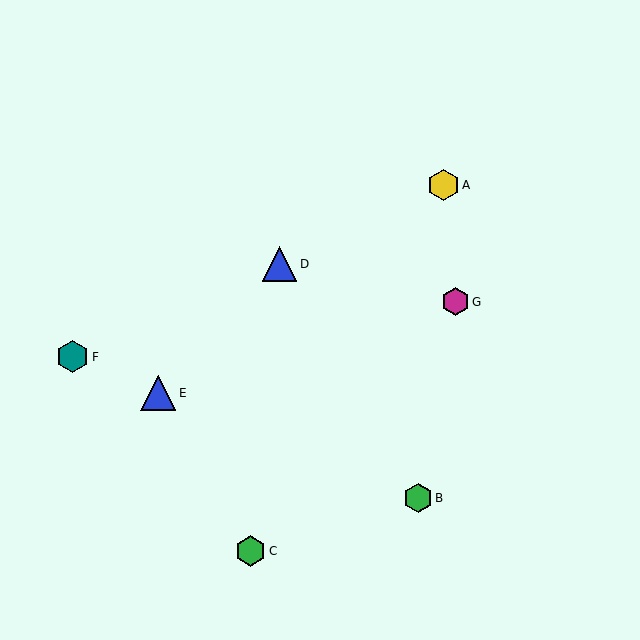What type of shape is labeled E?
Shape E is a blue triangle.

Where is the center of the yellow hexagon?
The center of the yellow hexagon is at (443, 185).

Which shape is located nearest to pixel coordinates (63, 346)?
The teal hexagon (labeled F) at (73, 357) is nearest to that location.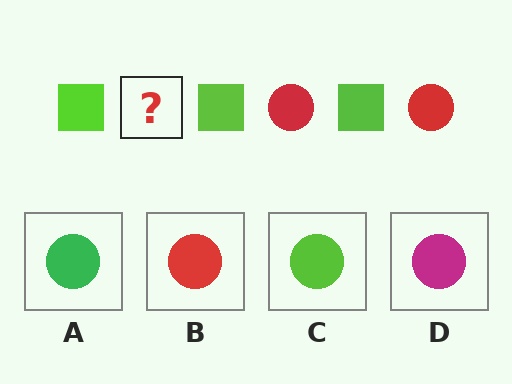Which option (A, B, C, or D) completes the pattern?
B.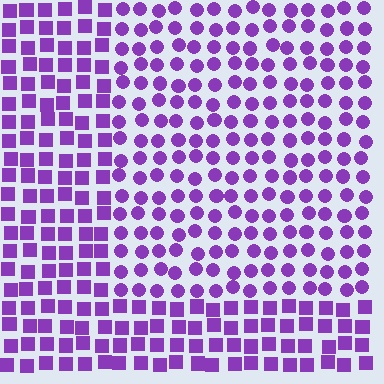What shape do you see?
I see a rectangle.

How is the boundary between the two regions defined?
The boundary is defined by a change in element shape: circles inside vs. squares outside. All elements share the same color and spacing.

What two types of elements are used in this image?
The image uses circles inside the rectangle region and squares outside it.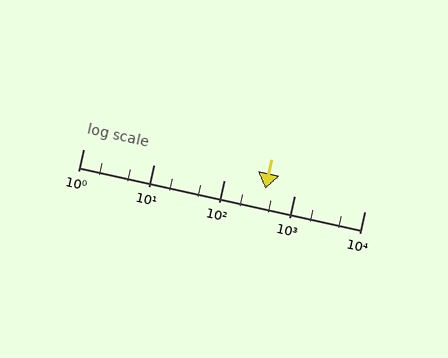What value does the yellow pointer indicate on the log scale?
The pointer indicates approximately 390.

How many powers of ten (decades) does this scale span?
The scale spans 4 decades, from 1 to 10000.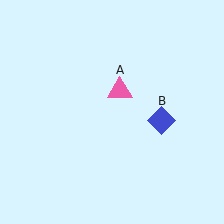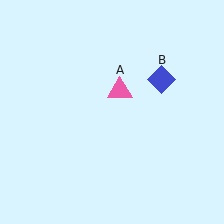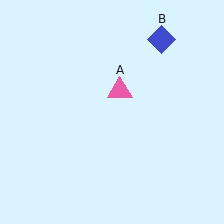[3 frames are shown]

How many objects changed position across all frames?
1 object changed position: blue diamond (object B).